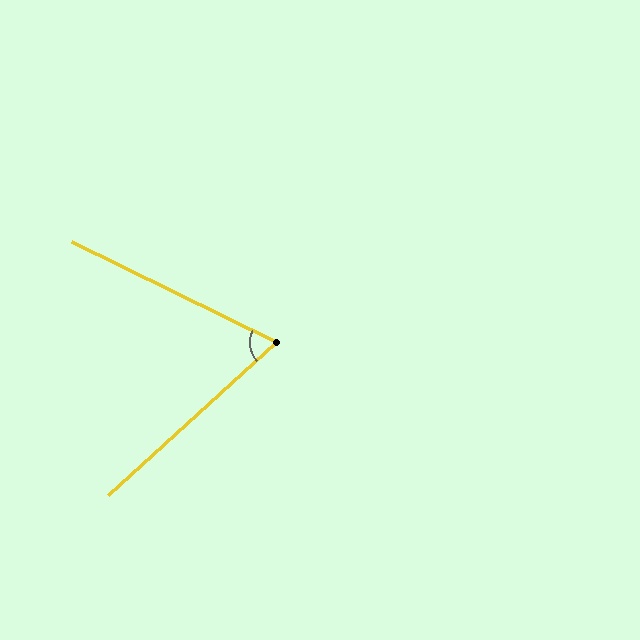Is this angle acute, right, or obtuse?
It is acute.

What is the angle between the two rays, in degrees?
Approximately 68 degrees.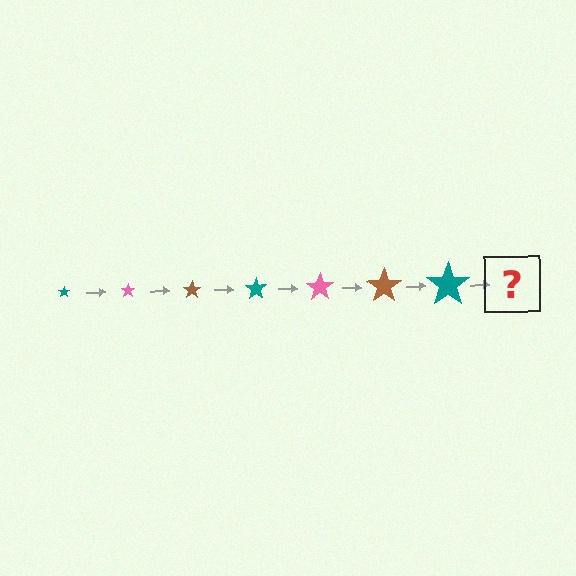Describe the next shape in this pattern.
It should be a pink star, larger than the previous one.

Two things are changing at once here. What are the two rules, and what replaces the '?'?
The two rules are that the star grows larger each step and the color cycles through teal, pink, and brown. The '?' should be a pink star, larger than the previous one.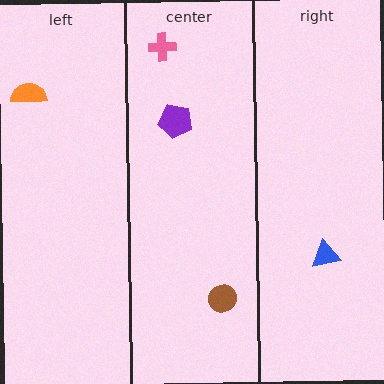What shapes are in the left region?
The orange semicircle.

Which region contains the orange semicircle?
The left region.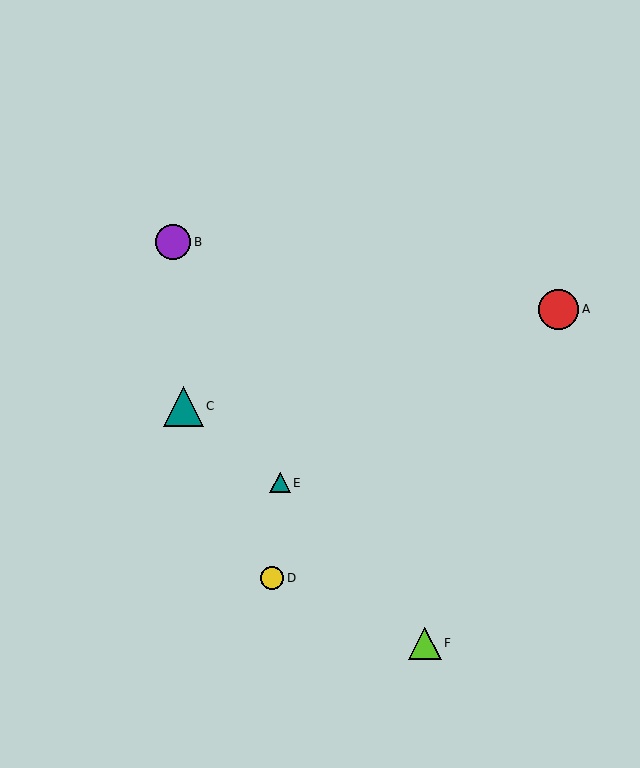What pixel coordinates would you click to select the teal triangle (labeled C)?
Click at (184, 406) to select the teal triangle C.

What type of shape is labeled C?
Shape C is a teal triangle.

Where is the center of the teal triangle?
The center of the teal triangle is at (280, 483).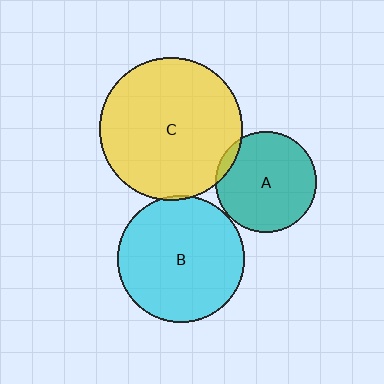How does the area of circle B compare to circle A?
Approximately 1.6 times.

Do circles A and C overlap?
Yes.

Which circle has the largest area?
Circle C (yellow).